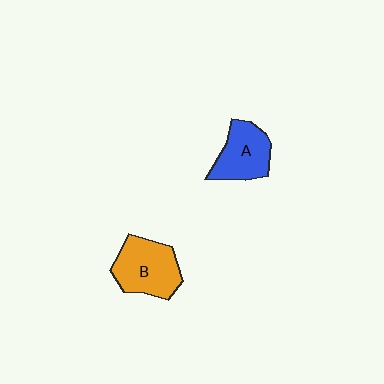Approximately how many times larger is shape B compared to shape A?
Approximately 1.2 times.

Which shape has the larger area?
Shape B (orange).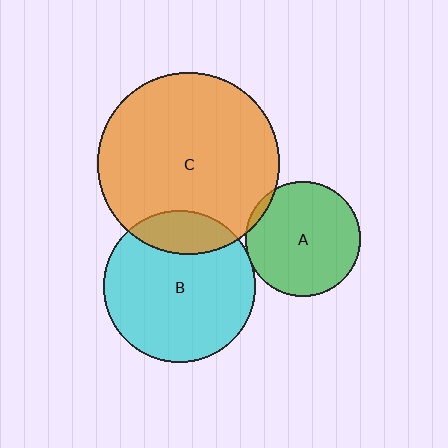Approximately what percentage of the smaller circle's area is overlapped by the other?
Approximately 5%.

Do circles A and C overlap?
Yes.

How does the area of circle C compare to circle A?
Approximately 2.5 times.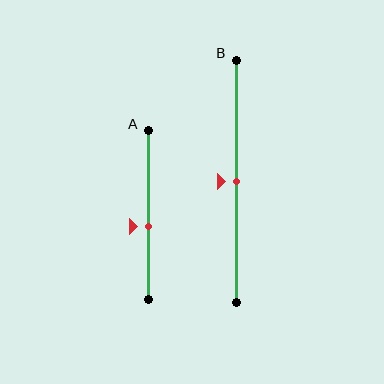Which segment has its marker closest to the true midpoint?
Segment B has its marker closest to the true midpoint.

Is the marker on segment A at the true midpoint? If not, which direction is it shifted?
No, the marker on segment A is shifted downward by about 7% of the segment length.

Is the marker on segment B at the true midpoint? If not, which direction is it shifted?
Yes, the marker on segment B is at the true midpoint.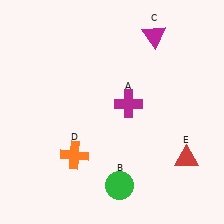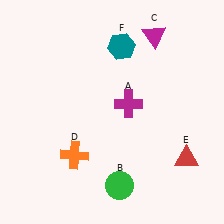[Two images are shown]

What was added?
A teal hexagon (F) was added in Image 2.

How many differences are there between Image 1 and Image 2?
There is 1 difference between the two images.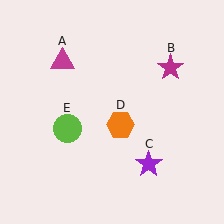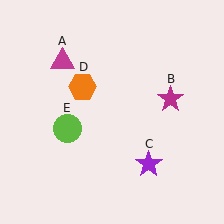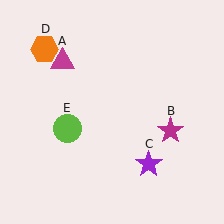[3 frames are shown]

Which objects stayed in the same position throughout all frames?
Magenta triangle (object A) and purple star (object C) and lime circle (object E) remained stationary.